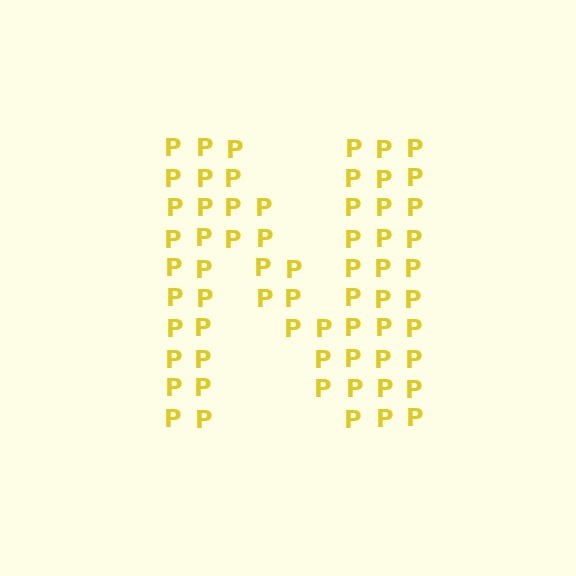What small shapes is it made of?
It is made of small letter P's.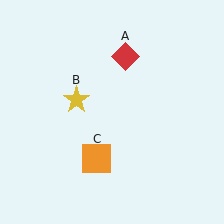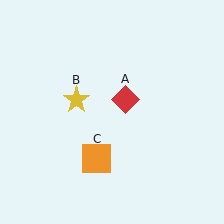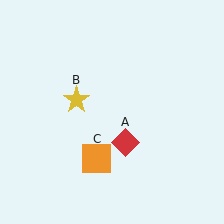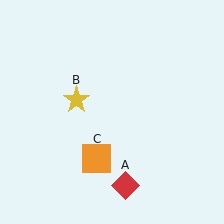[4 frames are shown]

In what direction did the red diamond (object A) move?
The red diamond (object A) moved down.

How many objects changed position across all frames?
1 object changed position: red diamond (object A).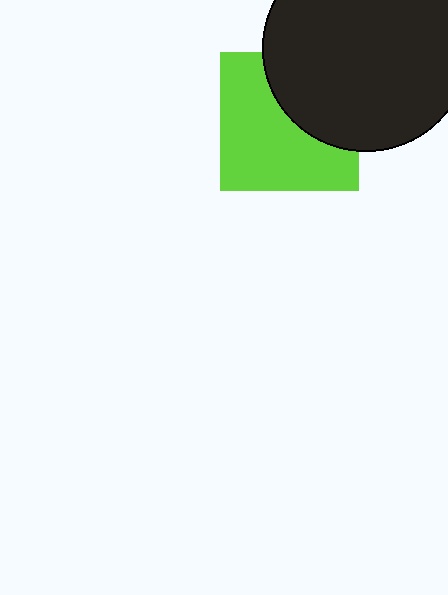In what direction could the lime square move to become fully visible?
The lime square could move toward the lower-left. That would shift it out from behind the black circle entirely.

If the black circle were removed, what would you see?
You would see the complete lime square.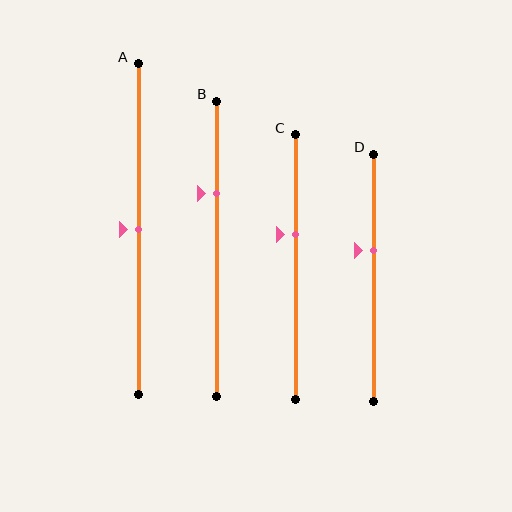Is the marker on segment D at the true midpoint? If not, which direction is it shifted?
No, the marker on segment D is shifted upward by about 11% of the segment length.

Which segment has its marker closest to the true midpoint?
Segment A has its marker closest to the true midpoint.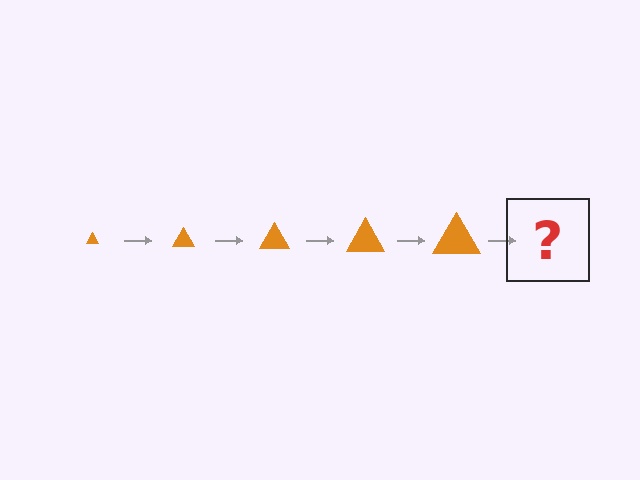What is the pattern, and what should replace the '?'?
The pattern is that the triangle gets progressively larger each step. The '?' should be an orange triangle, larger than the previous one.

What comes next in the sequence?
The next element should be an orange triangle, larger than the previous one.